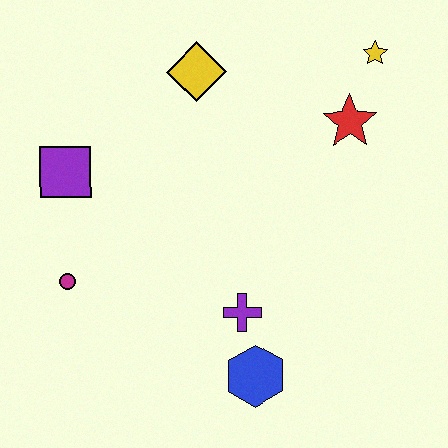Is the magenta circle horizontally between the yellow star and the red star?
No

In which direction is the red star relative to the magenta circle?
The red star is to the right of the magenta circle.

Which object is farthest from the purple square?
The yellow star is farthest from the purple square.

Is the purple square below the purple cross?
No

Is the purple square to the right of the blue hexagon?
No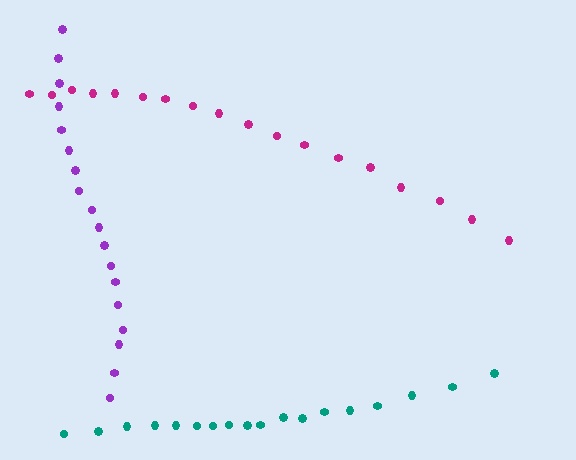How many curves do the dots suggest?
There are 3 distinct paths.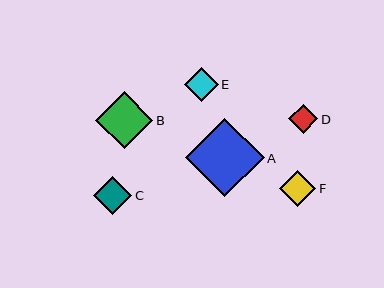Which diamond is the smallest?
Diamond D is the smallest with a size of approximately 29 pixels.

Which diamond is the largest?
Diamond A is the largest with a size of approximately 79 pixels.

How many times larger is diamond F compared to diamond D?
Diamond F is approximately 1.2 times the size of diamond D.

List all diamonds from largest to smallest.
From largest to smallest: A, B, C, F, E, D.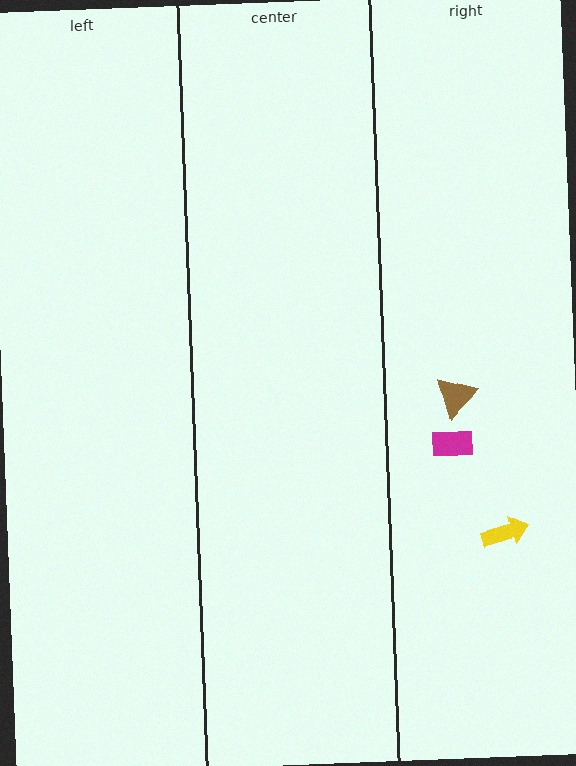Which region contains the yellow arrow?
The right region.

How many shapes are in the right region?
3.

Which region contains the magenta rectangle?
The right region.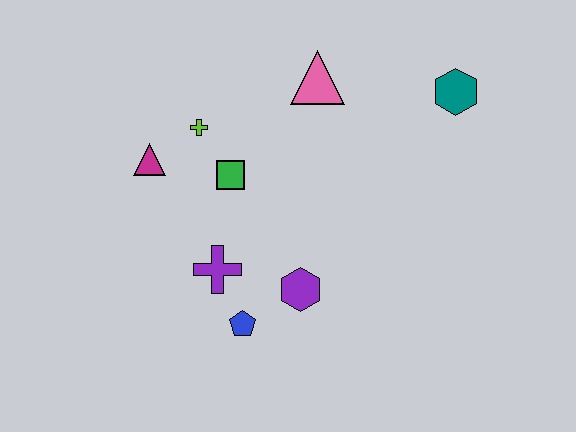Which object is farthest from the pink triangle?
The blue pentagon is farthest from the pink triangle.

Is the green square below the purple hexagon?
No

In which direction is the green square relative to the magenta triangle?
The green square is to the right of the magenta triangle.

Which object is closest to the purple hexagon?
The blue pentagon is closest to the purple hexagon.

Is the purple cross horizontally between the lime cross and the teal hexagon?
Yes